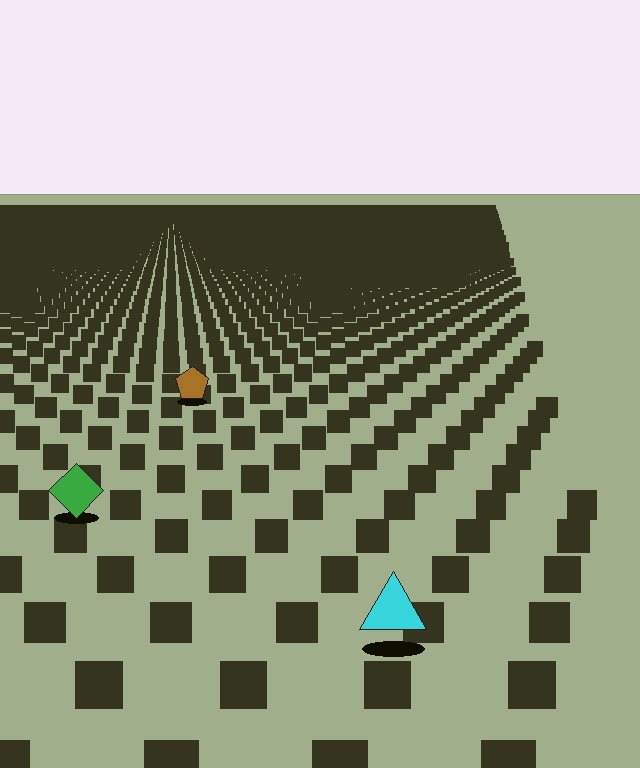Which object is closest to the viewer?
The cyan triangle is closest. The texture marks near it are larger and more spread out.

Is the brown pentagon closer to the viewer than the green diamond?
No. The green diamond is closer — you can tell from the texture gradient: the ground texture is coarser near it.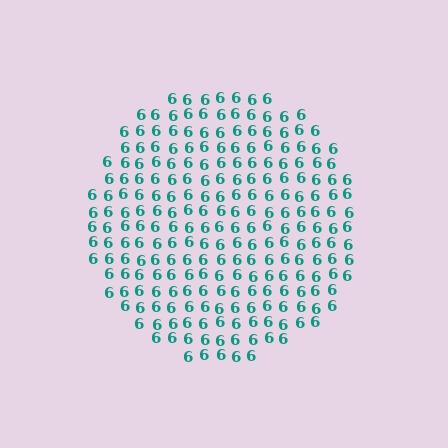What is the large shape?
The large shape is a circle.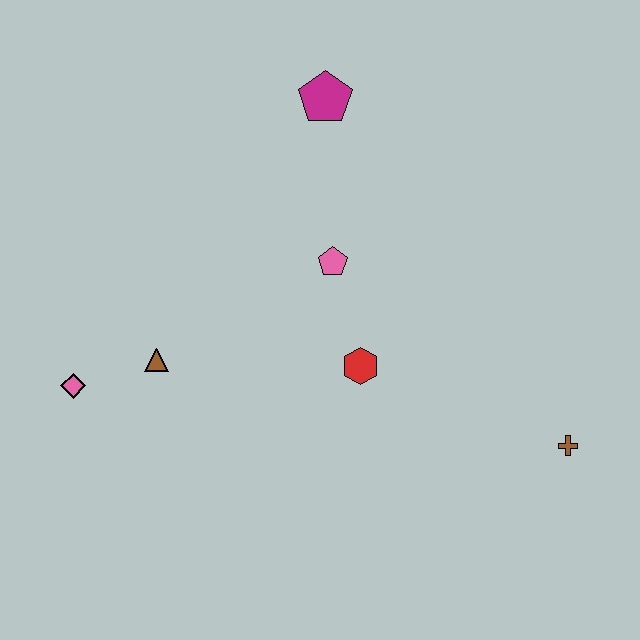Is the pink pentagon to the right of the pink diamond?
Yes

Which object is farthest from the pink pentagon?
The brown cross is farthest from the pink pentagon.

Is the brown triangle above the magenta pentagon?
No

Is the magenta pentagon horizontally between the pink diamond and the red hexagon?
Yes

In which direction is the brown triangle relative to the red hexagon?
The brown triangle is to the left of the red hexagon.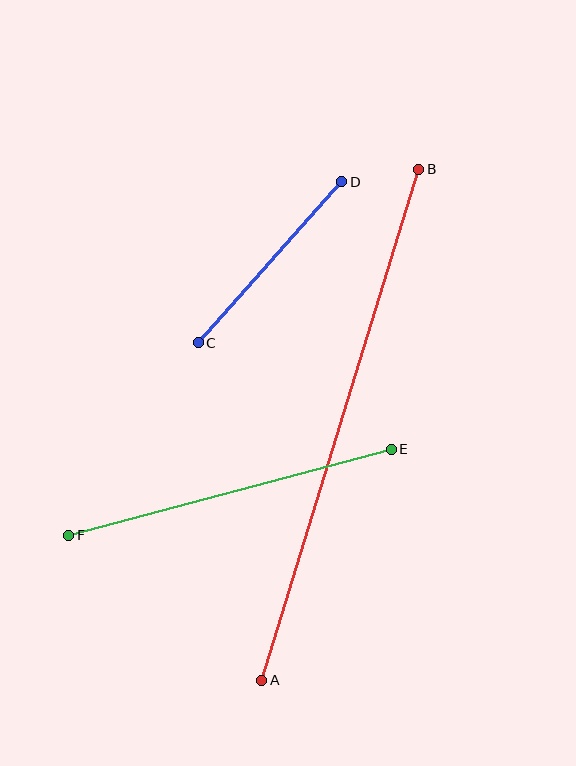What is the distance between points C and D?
The distance is approximately 216 pixels.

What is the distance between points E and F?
The distance is approximately 334 pixels.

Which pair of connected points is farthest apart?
Points A and B are farthest apart.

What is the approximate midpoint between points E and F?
The midpoint is at approximately (230, 492) pixels.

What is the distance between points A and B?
The distance is approximately 534 pixels.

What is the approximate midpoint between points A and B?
The midpoint is at approximately (340, 425) pixels.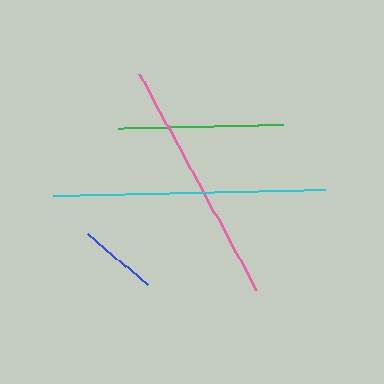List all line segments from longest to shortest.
From longest to shortest: cyan, pink, green, blue.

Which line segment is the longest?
The cyan line is the longest at approximately 272 pixels.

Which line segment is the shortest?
The blue line is the shortest at approximately 79 pixels.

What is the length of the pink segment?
The pink segment is approximately 245 pixels long.